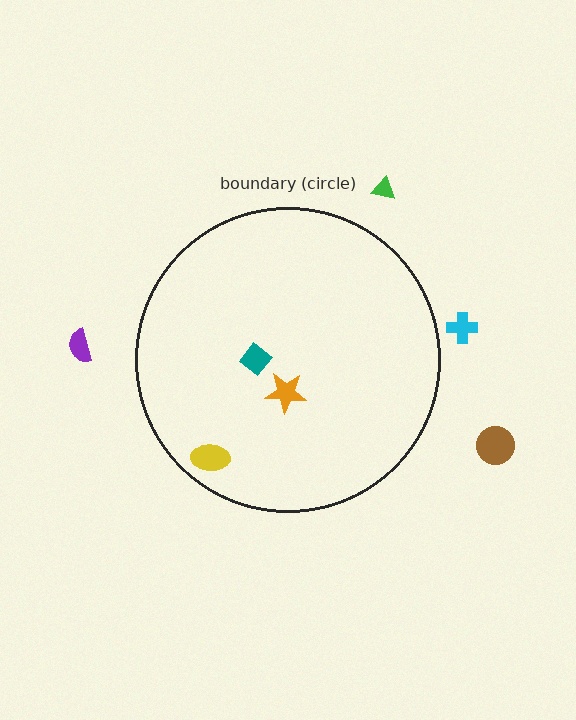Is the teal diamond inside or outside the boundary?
Inside.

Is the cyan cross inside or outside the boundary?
Outside.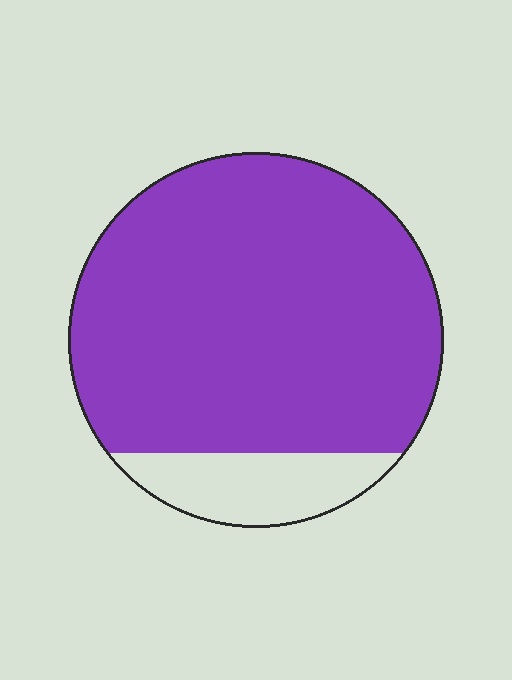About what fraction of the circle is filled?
About seven eighths (7/8).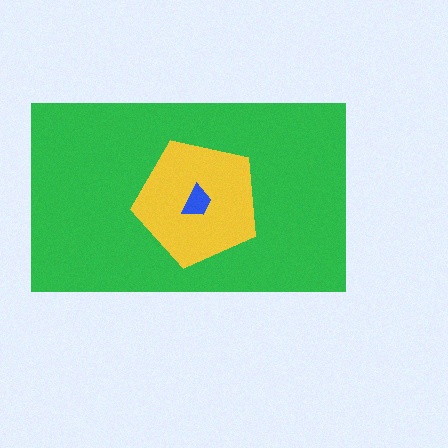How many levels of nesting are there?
3.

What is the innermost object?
The blue trapezoid.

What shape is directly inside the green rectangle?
The yellow pentagon.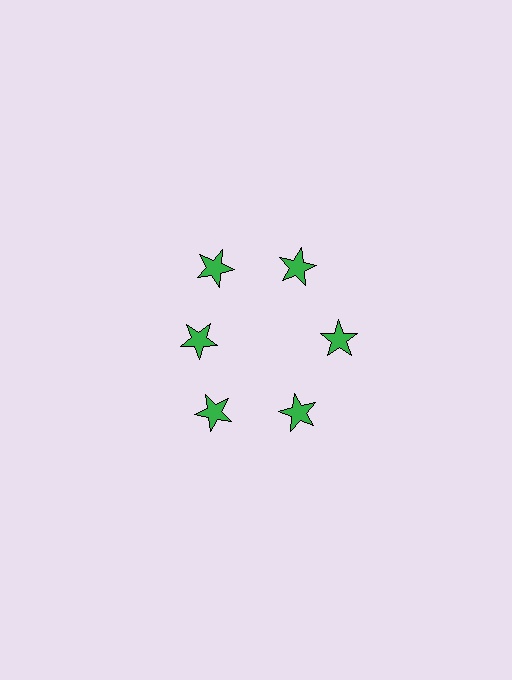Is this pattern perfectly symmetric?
No. The 6 green stars are arranged in a ring, but one element near the 9 o'clock position is pulled inward toward the center, breaking the 6-fold rotational symmetry.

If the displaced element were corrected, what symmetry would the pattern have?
It would have 6-fold rotational symmetry — the pattern would map onto itself every 60 degrees.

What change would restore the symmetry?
The symmetry would be restored by moving it outward, back onto the ring so that all 6 stars sit at equal angles and equal distance from the center.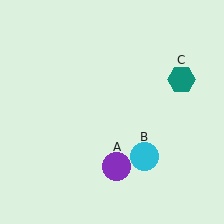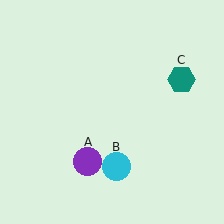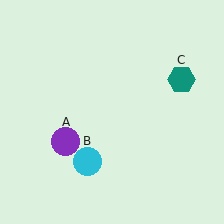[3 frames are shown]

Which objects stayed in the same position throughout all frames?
Teal hexagon (object C) remained stationary.